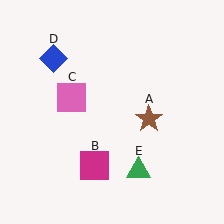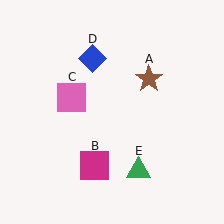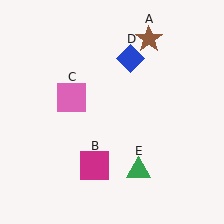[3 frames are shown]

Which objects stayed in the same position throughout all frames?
Magenta square (object B) and pink square (object C) and green triangle (object E) remained stationary.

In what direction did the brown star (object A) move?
The brown star (object A) moved up.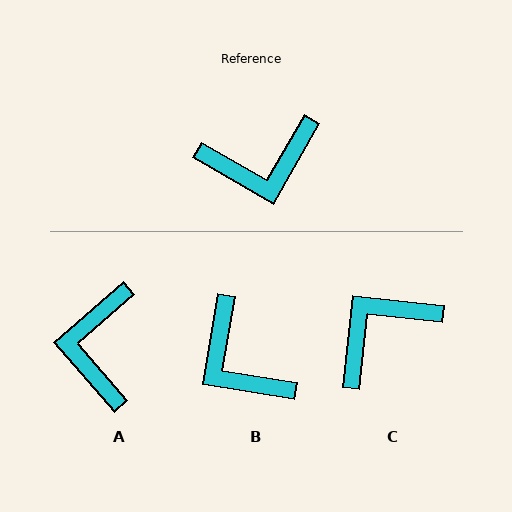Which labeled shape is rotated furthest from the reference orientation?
C, about 156 degrees away.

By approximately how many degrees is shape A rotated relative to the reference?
Approximately 109 degrees clockwise.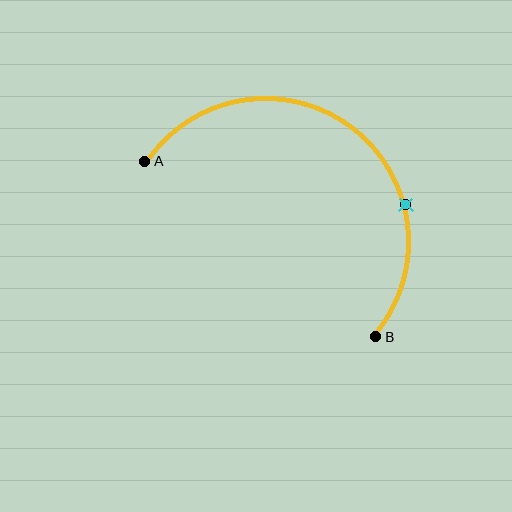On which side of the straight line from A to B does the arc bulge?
The arc bulges above and to the right of the straight line connecting A and B.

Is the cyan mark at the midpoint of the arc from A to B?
No. The cyan mark lies on the arc but is closer to endpoint B. The arc midpoint would be at the point on the curve equidistant along the arc from both A and B.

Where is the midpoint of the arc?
The arc midpoint is the point on the curve farthest from the straight line joining A and B. It sits above and to the right of that line.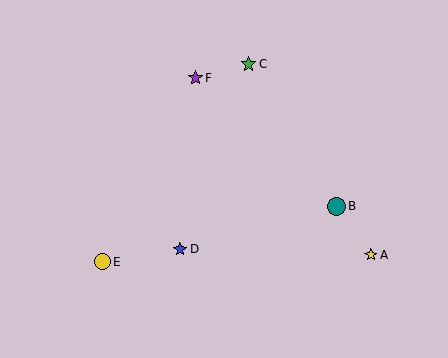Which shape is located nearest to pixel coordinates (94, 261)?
The yellow circle (labeled E) at (102, 262) is nearest to that location.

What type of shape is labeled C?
Shape C is a green star.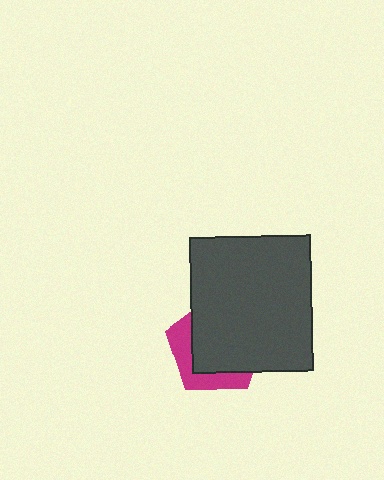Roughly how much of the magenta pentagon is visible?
A small part of it is visible (roughly 32%).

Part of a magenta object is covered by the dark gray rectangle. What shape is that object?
It is a pentagon.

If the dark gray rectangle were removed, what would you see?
You would see the complete magenta pentagon.